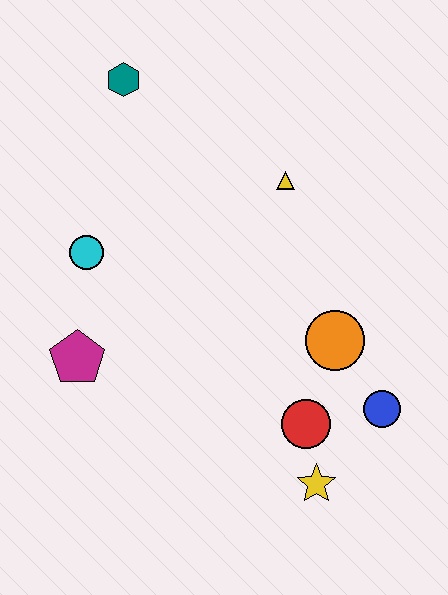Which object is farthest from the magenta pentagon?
The blue circle is farthest from the magenta pentagon.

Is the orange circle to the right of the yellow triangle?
Yes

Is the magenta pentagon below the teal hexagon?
Yes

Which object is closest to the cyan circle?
The magenta pentagon is closest to the cyan circle.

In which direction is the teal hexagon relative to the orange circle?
The teal hexagon is above the orange circle.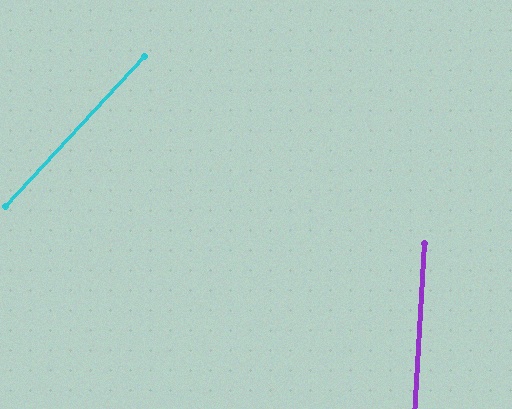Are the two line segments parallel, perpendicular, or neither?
Neither parallel nor perpendicular — they differ by about 40°.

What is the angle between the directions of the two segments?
Approximately 40 degrees.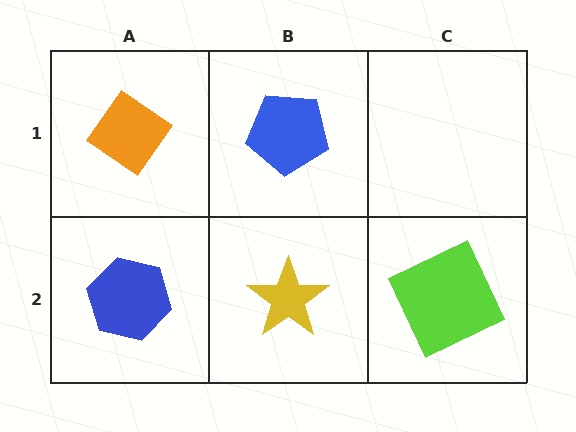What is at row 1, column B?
A blue pentagon.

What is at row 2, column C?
A lime square.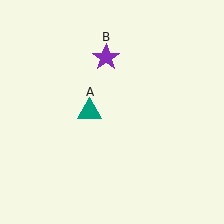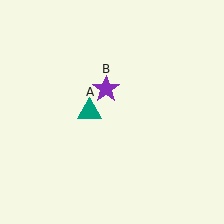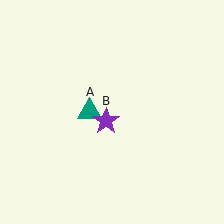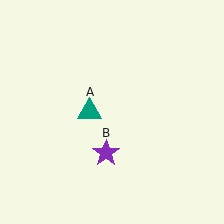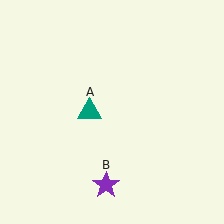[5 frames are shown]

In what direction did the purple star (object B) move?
The purple star (object B) moved down.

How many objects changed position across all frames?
1 object changed position: purple star (object B).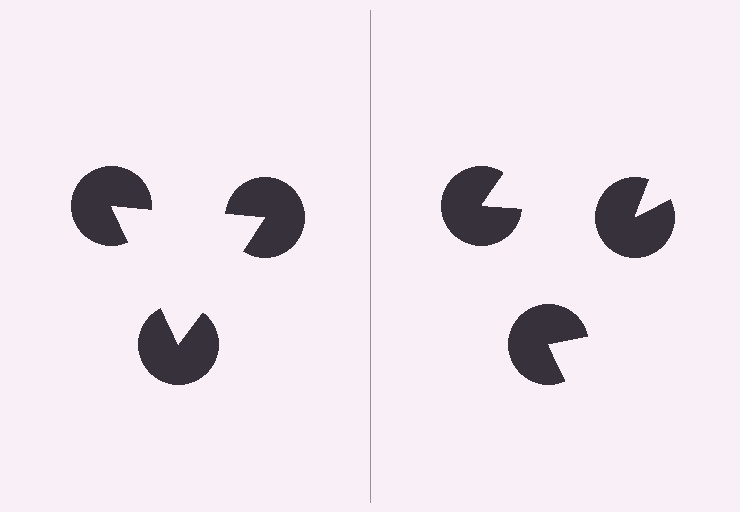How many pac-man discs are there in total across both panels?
6 — 3 on each side.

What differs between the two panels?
The pac-man discs are positioned identically on both sides; only the wedge orientations differ. On the left they align to a triangle; on the right they are misaligned.